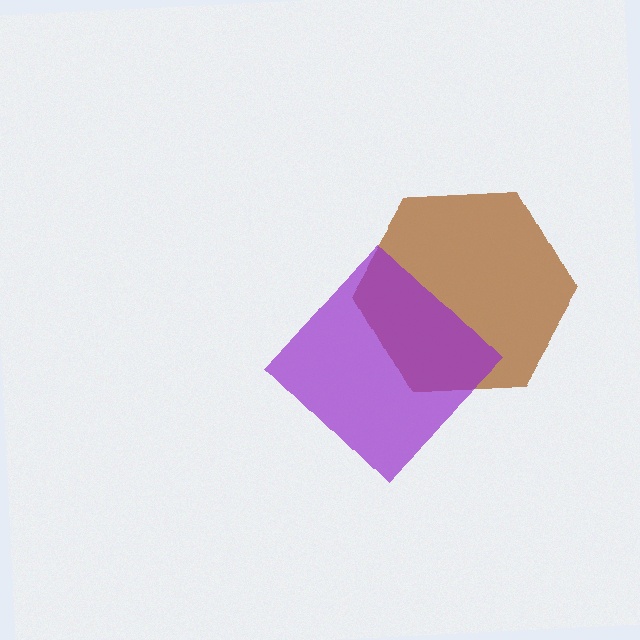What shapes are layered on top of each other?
The layered shapes are: a brown hexagon, a purple diamond.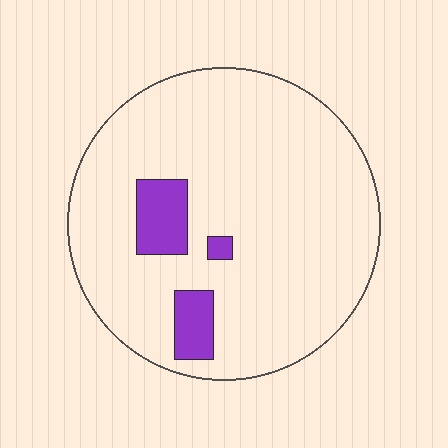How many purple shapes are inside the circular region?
3.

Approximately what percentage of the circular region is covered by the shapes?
Approximately 10%.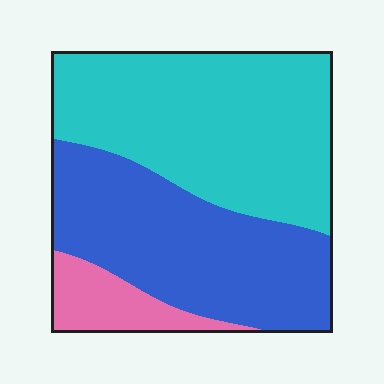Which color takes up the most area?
Cyan, at roughly 50%.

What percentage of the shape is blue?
Blue takes up between a third and a half of the shape.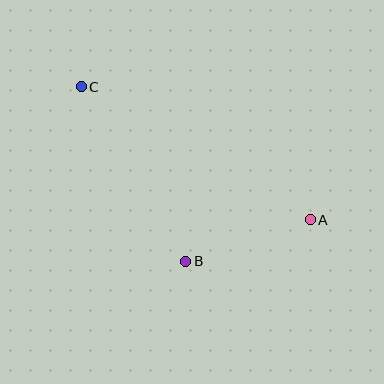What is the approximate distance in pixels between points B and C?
The distance between B and C is approximately 204 pixels.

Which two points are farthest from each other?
Points A and C are farthest from each other.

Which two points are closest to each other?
Points A and B are closest to each other.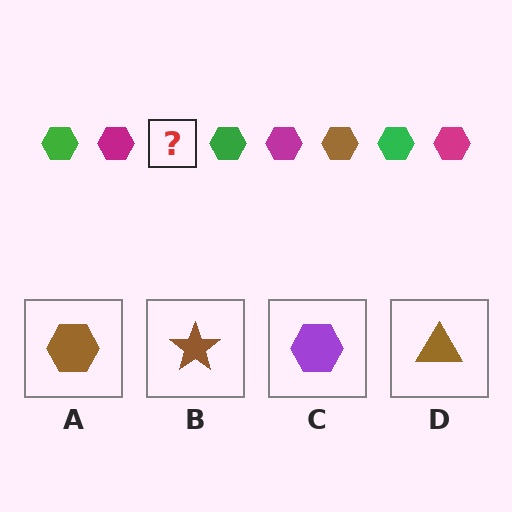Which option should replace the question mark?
Option A.